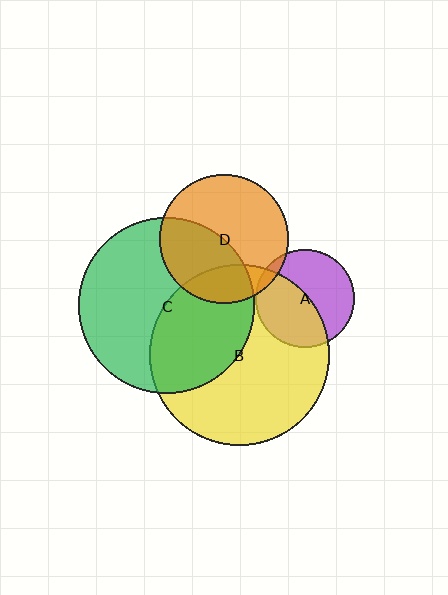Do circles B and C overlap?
Yes.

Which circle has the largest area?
Circle B (yellow).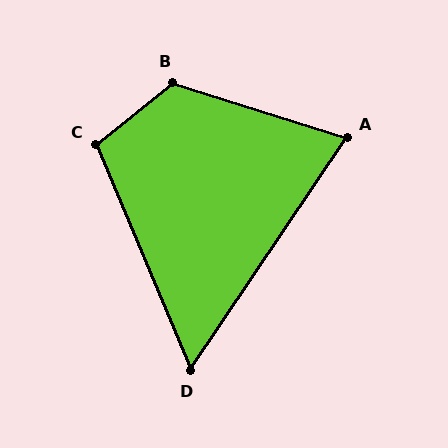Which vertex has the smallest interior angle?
D, at approximately 57 degrees.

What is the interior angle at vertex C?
Approximately 106 degrees (obtuse).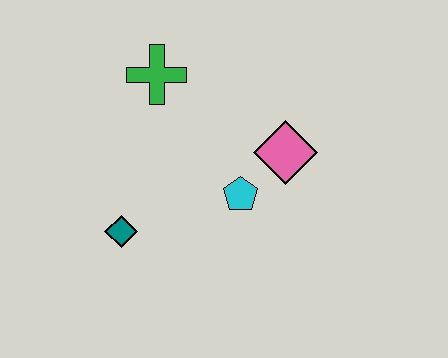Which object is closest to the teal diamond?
The cyan pentagon is closest to the teal diamond.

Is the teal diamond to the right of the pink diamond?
No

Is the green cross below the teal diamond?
No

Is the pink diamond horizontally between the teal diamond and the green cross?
No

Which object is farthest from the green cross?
The teal diamond is farthest from the green cross.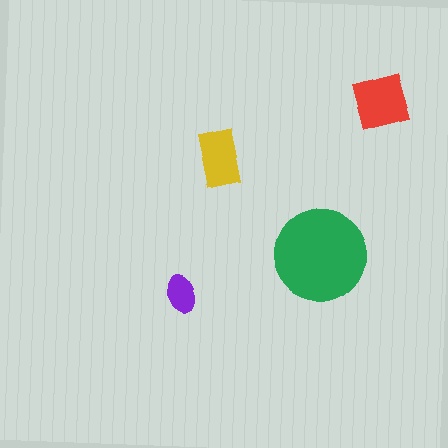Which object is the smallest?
The purple ellipse.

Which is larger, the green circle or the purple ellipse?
The green circle.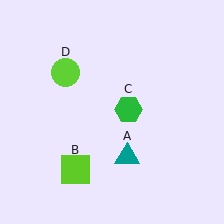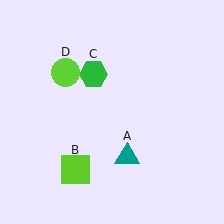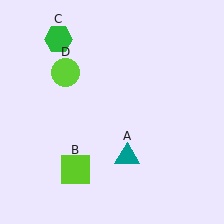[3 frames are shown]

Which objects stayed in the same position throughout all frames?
Teal triangle (object A) and lime square (object B) and lime circle (object D) remained stationary.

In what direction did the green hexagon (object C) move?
The green hexagon (object C) moved up and to the left.